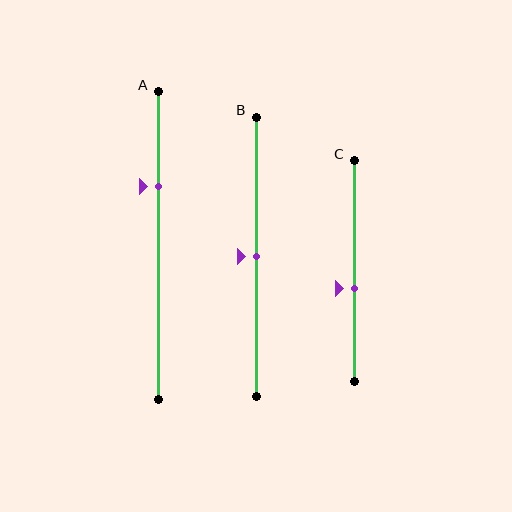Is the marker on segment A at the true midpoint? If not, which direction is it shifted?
No, the marker on segment A is shifted upward by about 19% of the segment length.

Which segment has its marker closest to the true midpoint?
Segment B has its marker closest to the true midpoint.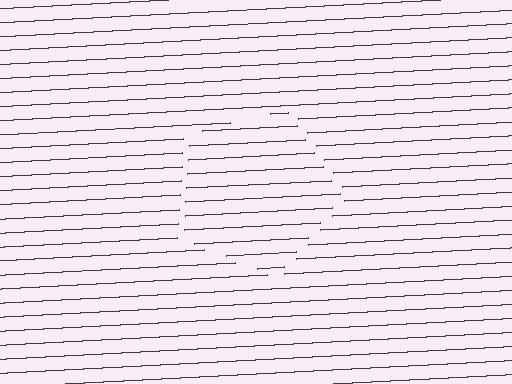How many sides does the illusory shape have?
5 sides — the line-ends trace a pentagon.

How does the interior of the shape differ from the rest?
The interior of the shape contains the same grating, shifted by half a period — the contour is defined by the phase discontinuity where line-ends from the inner and outer gratings abut.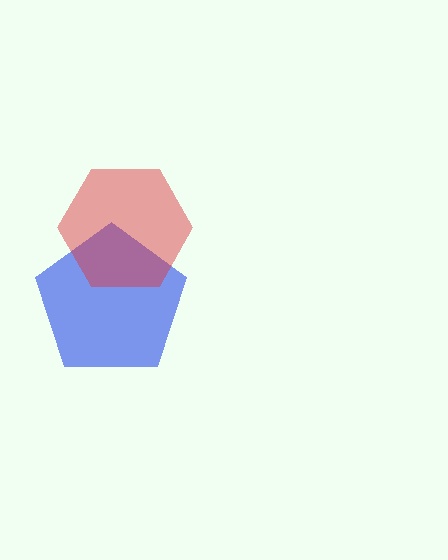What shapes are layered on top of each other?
The layered shapes are: a blue pentagon, a red hexagon.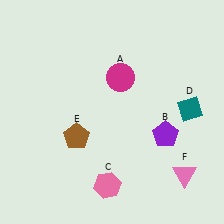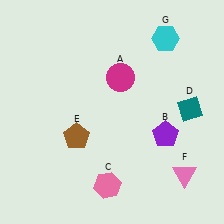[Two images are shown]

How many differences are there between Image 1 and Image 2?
There is 1 difference between the two images.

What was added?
A cyan hexagon (G) was added in Image 2.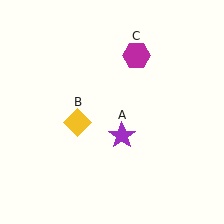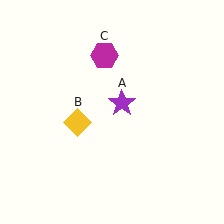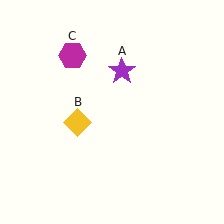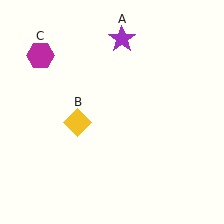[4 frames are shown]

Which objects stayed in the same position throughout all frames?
Yellow diamond (object B) remained stationary.